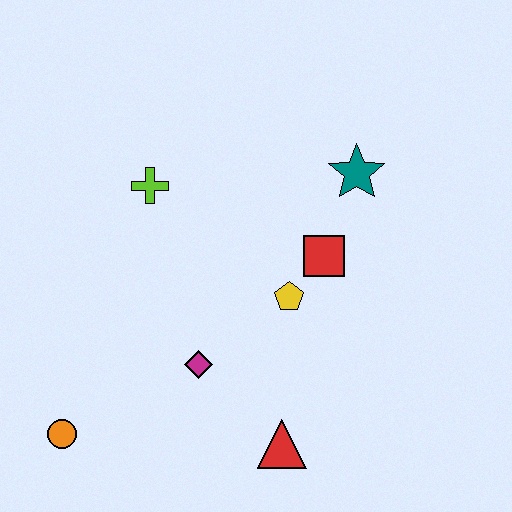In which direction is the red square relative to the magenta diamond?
The red square is to the right of the magenta diamond.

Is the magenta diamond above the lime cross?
No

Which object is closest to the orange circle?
The magenta diamond is closest to the orange circle.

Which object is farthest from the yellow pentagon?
The orange circle is farthest from the yellow pentagon.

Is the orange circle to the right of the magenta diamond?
No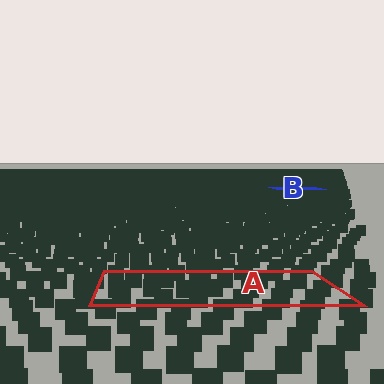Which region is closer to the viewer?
Region A is closer. The texture elements there are larger and more spread out.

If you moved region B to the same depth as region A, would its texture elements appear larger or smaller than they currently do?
They would appear larger. At a closer depth, the same texture elements are projected at a bigger on-screen size.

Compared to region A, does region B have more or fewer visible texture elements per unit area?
Region B has more texture elements per unit area — they are packed more densely because it is farther away.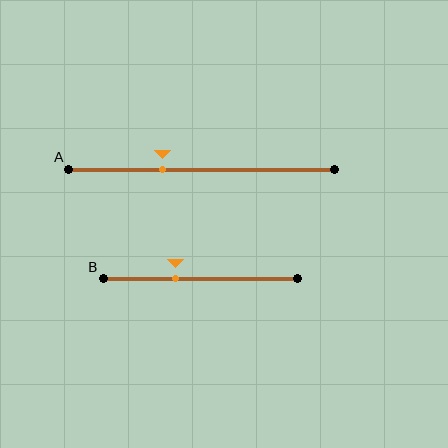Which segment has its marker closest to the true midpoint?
Segment B has its marker closest to the true midpoint.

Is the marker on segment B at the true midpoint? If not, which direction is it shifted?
No, the marker on segment B is shifted to the left by about 13% of the segment length.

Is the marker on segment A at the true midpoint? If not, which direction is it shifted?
No, the marker on segment A is shifted to the left by about 15% of the segment length.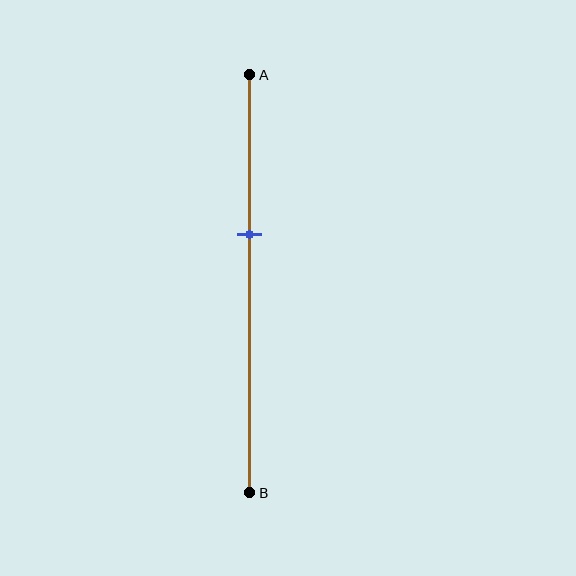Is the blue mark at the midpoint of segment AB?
No, the mark is at about 40% from A, not at the 50% midpoint.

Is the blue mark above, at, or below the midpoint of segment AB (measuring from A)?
The blue mark is above the midpoint of segment AB.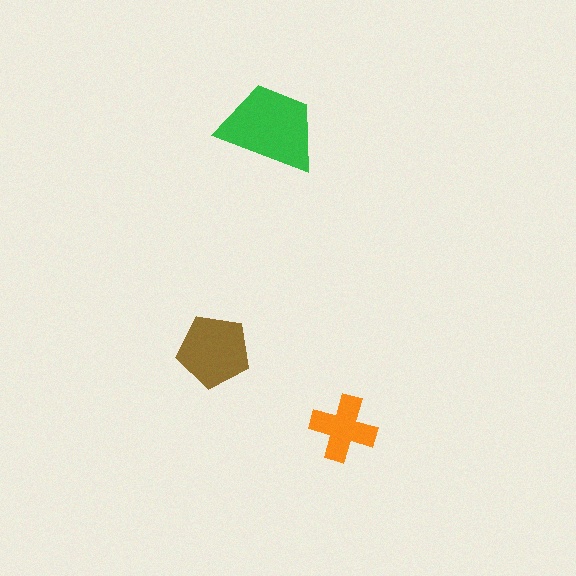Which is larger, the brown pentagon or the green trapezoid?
The green trapezoid.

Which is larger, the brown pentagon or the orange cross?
The brown pentagon.